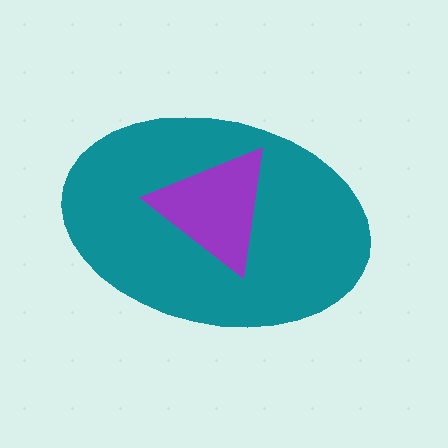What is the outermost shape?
The teal ellipse.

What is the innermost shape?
The purple triangle.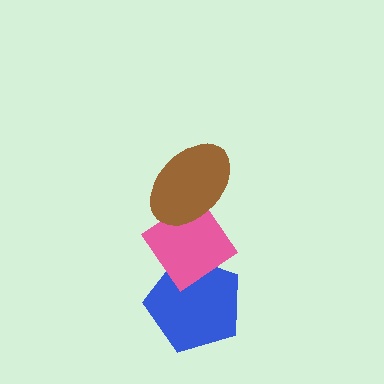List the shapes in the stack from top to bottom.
From top to bottom: the brown ellipse, the pink diamond, the blue pentagon.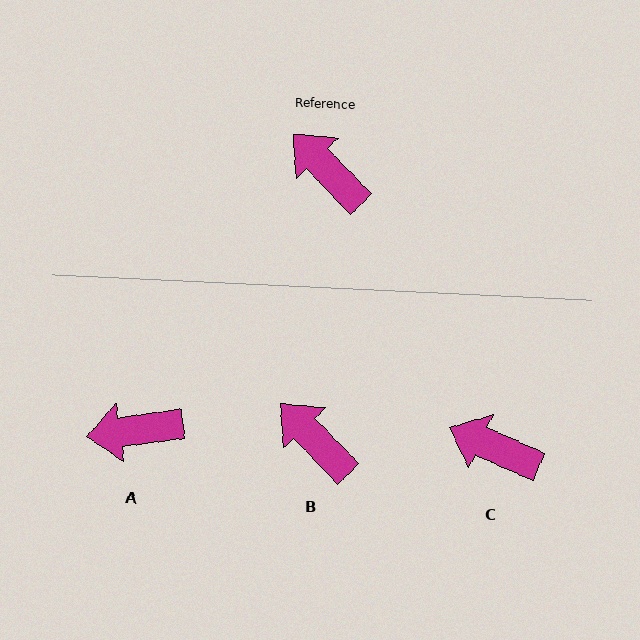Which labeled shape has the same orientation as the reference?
B.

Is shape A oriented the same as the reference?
No, it is off by about 54 degrees.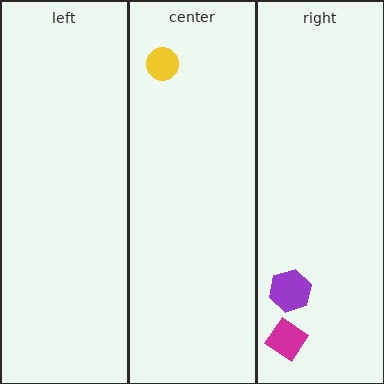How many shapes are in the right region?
2.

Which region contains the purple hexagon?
The right region.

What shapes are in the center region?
The yellow circle.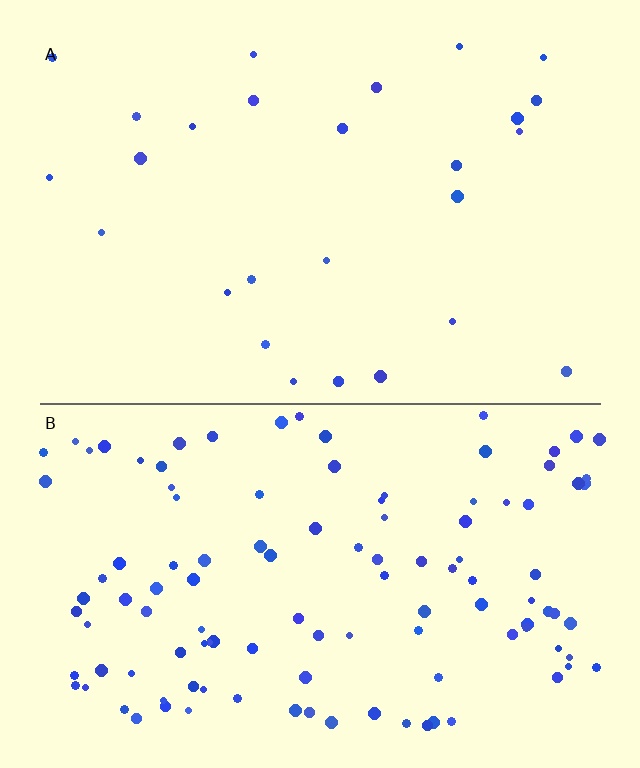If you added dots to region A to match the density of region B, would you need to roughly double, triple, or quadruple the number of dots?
Approximately quadruple.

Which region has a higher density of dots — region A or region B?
B (the bottom).